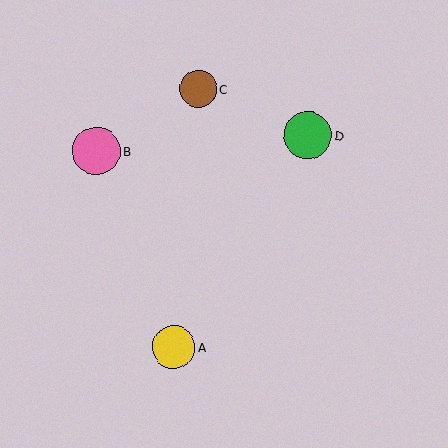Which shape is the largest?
The pink circle (labeled B) is the largest.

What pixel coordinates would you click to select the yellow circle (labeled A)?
Click at (174, 347) to select the yellow circle A.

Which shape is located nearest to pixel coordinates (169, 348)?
The yellow circle (labeled A) at (174, 347) is nearest to that location.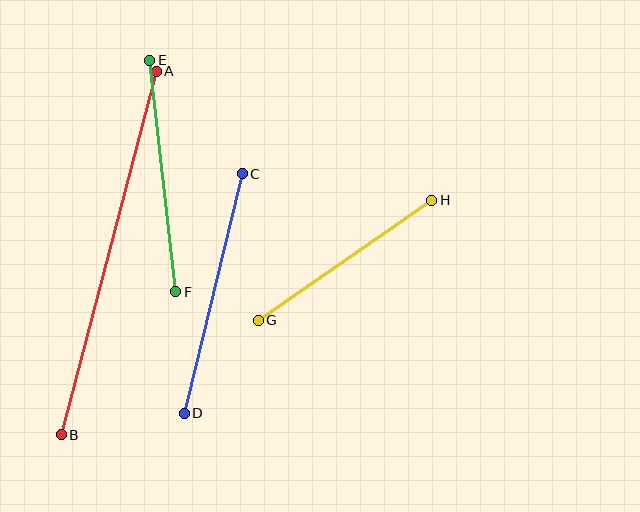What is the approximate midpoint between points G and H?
The midpoint is at approximately (345, 260) pixels.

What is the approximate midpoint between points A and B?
The midpoint is at approximately (109, 253) pixels.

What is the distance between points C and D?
The distance is approximately 247 pixels.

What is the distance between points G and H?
The distance is approximately 211 pixels.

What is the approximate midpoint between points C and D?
The midpoint is at approximately (213, 294) pixels.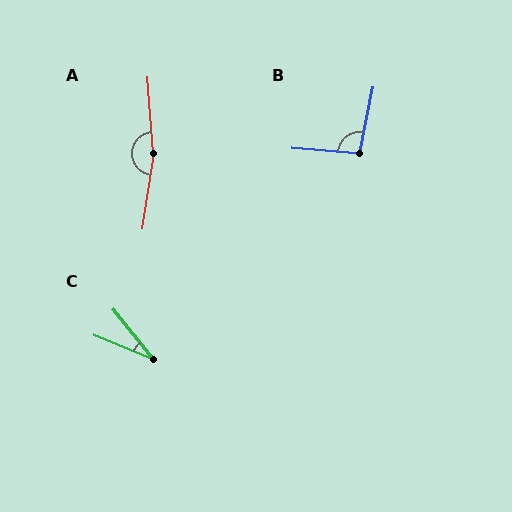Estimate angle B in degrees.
Approximately 97 degrees.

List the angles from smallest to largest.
C (29°), B (97°), A (167°).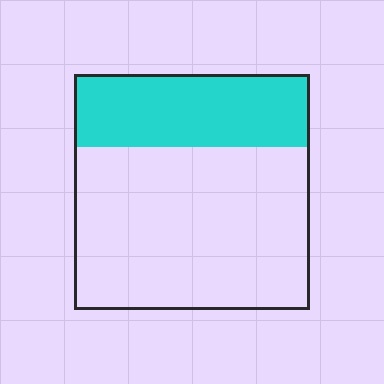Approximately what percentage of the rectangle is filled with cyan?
Approximately 30%.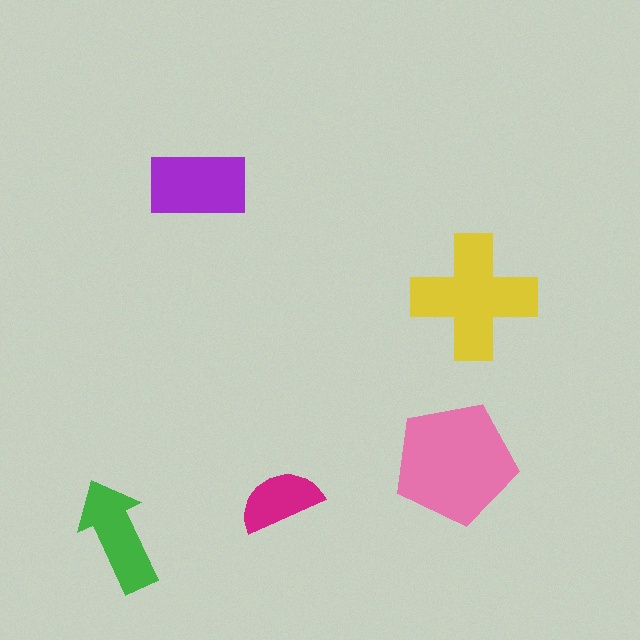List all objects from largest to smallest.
The pink pentagon, the yellow cross, the purple rectangle, the green arrow, the magenta semicircle.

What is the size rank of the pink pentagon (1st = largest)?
1st.